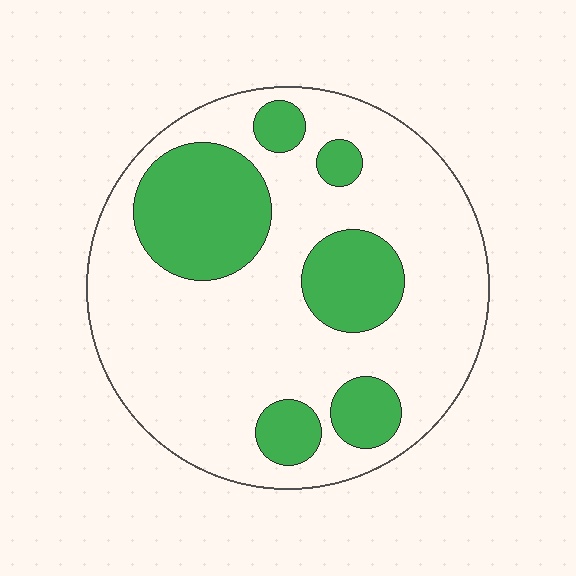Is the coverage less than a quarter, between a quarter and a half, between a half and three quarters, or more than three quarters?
Between a quarter and a half.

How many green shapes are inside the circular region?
6.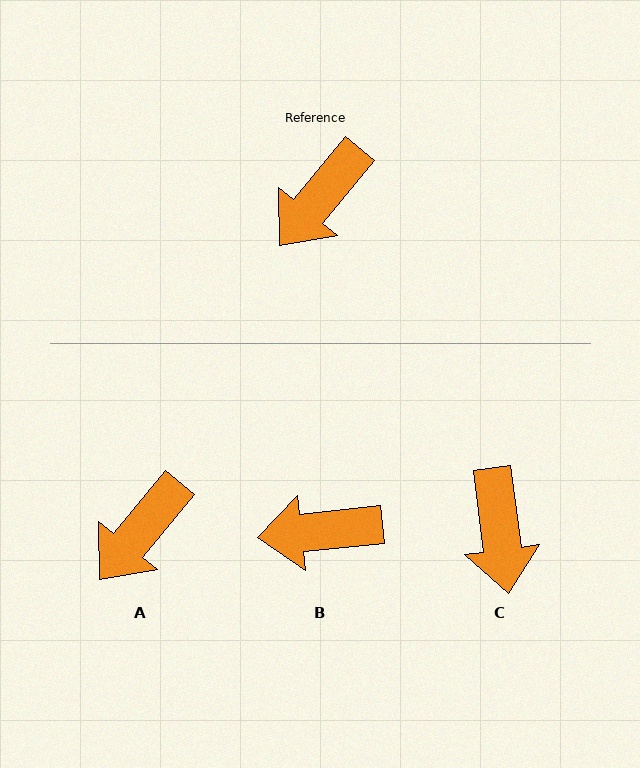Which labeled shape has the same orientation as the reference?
A.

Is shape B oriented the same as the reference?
No, it is off by about 44 degrees.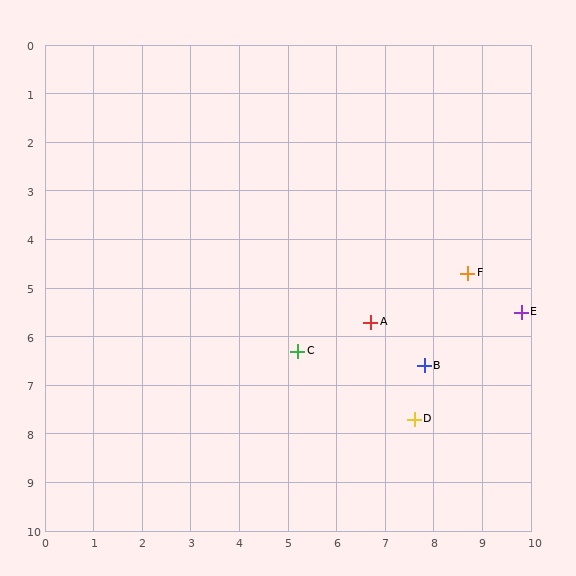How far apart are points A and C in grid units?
Points A and C are about 1.6 grid units apart.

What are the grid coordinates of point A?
Point A is at approximately (6.7, 5.7).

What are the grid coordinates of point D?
Point D is at approximately (7.6, 7.7).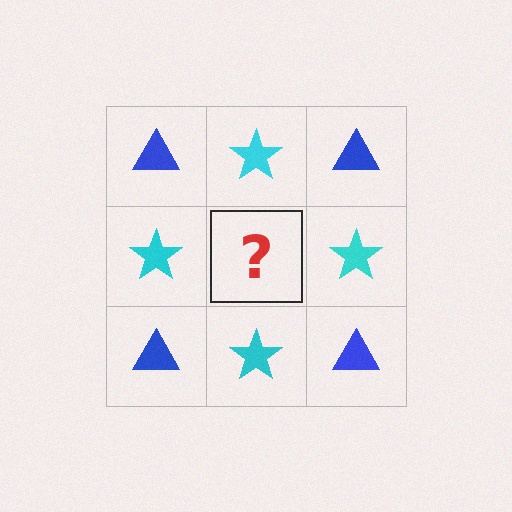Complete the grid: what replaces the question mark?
The question mark should be replaced with a blue triangle.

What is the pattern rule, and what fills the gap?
The rule is that it alternates blue triangle and cyan star in a checkerboard pattern. The gap should be filled with a blue triangle.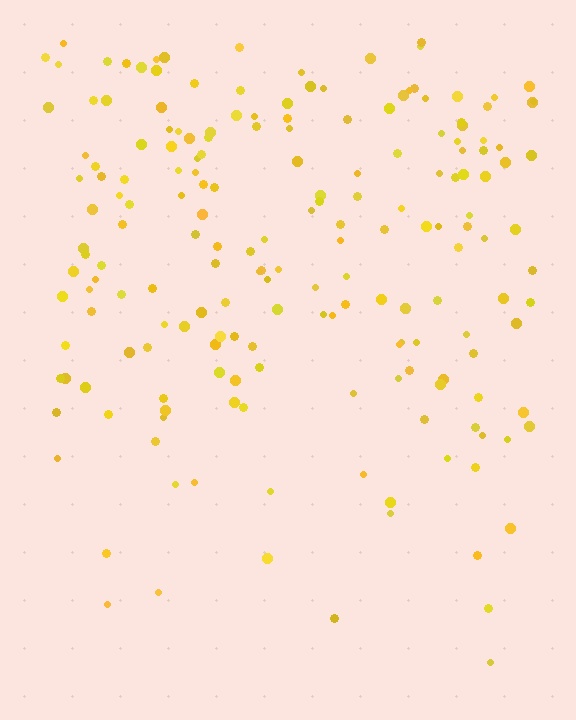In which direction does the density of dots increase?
From bottom to top, with the top side densest.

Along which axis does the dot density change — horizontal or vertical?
Vertical.